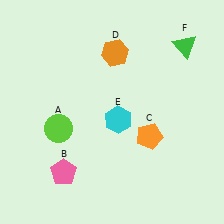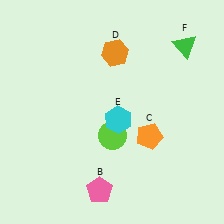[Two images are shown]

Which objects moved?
The objects that moved are: the lime circle (A), the pink pentagon (B).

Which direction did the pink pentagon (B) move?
The pink pentagon (B) moved right.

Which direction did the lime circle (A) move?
The lime circle (A) moved right.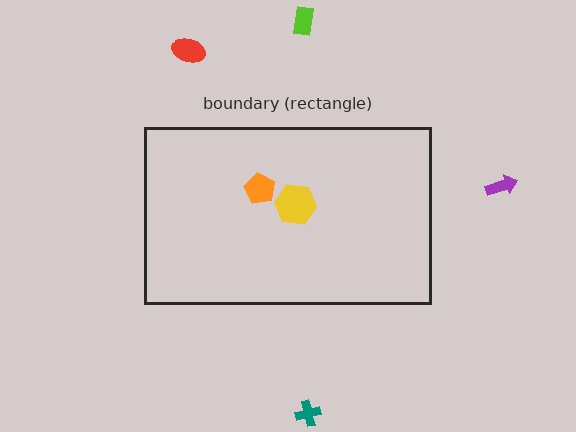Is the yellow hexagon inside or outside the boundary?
Inside.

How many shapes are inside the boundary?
2 inside, 4 outside.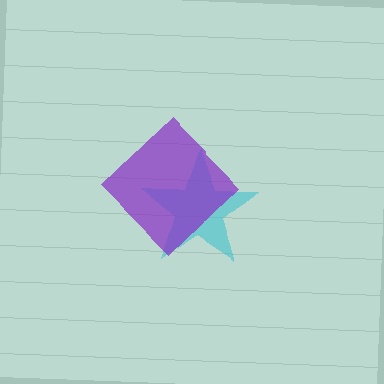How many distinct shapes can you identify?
There are 2 distinct shapes: a cyan star, a purple diamond.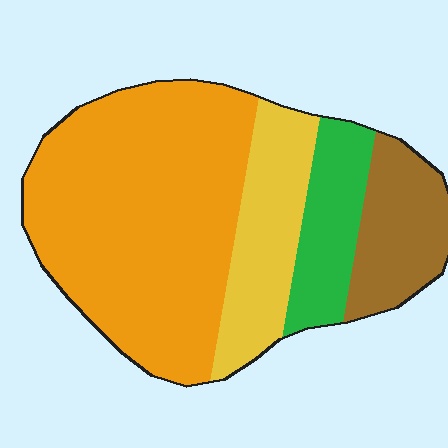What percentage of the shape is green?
Green covers roughly 15% of the shape.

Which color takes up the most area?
Orange, at roughly 55%.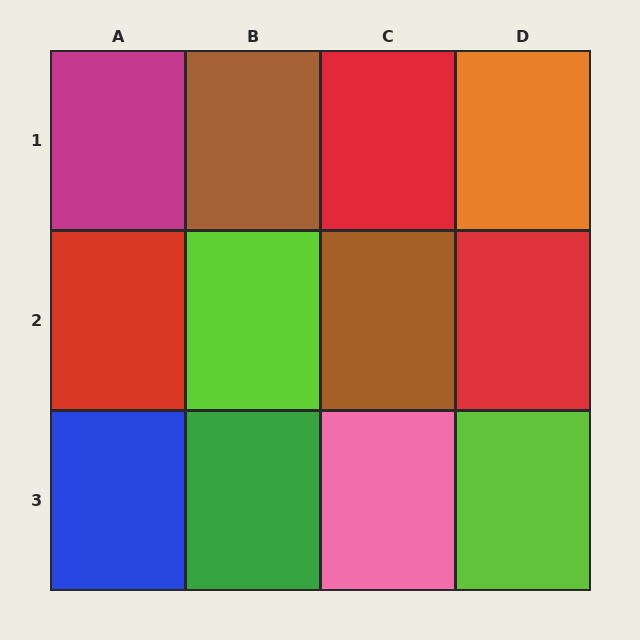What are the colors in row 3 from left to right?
Blue, green, pink, lime.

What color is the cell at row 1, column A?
Magenta.